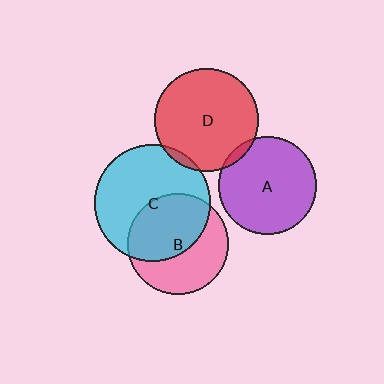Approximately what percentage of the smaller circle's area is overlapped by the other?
Approximately 5%.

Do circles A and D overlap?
Yes.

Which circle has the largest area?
Circle C (cyan).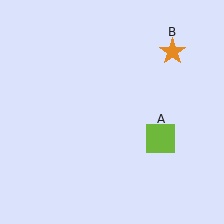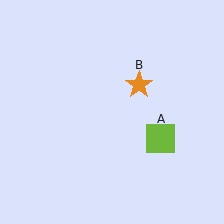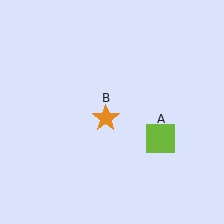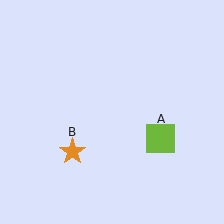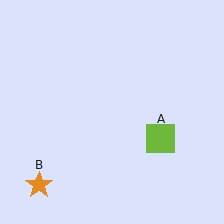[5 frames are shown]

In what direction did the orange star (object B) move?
The orange star (object B) moved down and to the left.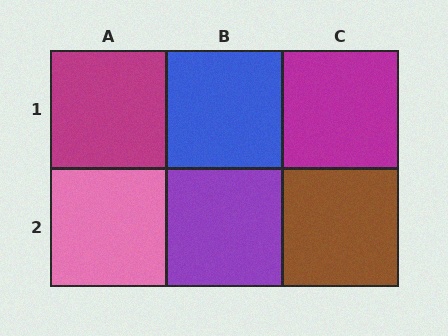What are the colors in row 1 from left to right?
Magenta, blue, magenta.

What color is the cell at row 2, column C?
Brown.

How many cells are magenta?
2 cells are magenta.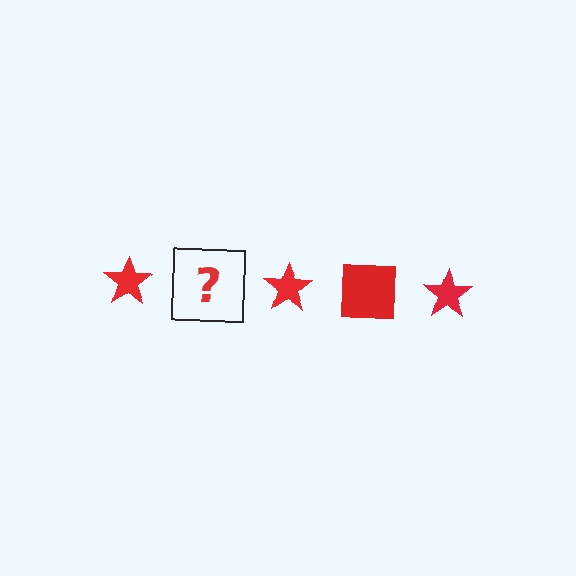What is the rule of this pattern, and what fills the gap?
The rule is that the pattern cycles through star, square shapes in red. The gap should be filled with a red square.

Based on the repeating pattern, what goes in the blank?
The blank should be a red square.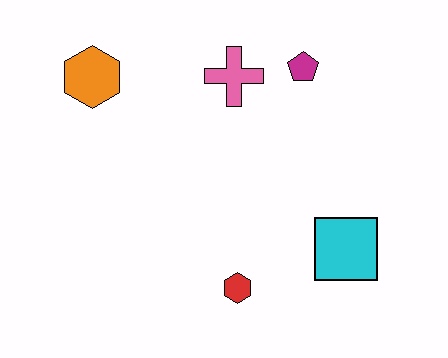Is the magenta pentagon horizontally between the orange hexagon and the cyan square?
Yes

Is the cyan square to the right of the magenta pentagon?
Yes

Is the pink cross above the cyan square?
Yes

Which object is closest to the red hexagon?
The cyan square is closest to the red hexagon.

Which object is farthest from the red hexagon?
The orange hexagon is farthest from the red hexagon.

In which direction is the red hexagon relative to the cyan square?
The red hexagon is to the left of the cyan square.